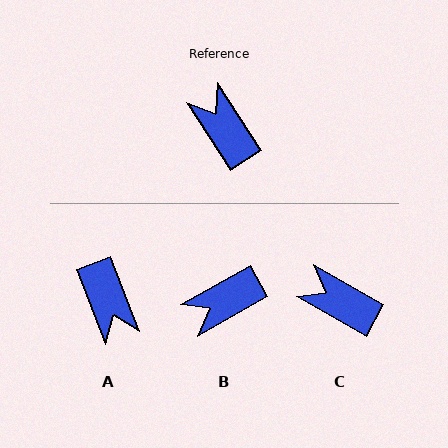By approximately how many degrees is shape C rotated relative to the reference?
Approximately 27 degrees counter-clockwise.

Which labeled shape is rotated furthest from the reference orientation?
A, about 168 degrees away.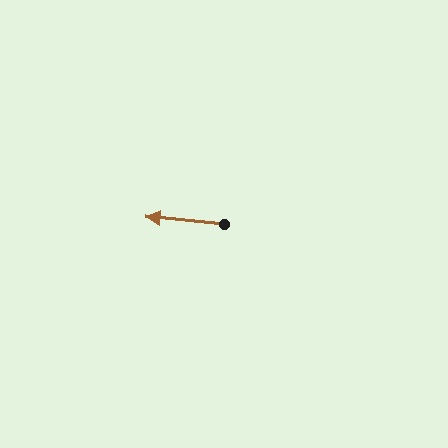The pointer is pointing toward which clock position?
Roughly 9 o'clock.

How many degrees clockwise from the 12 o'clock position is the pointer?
Approximately 275 degrees.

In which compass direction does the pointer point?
West.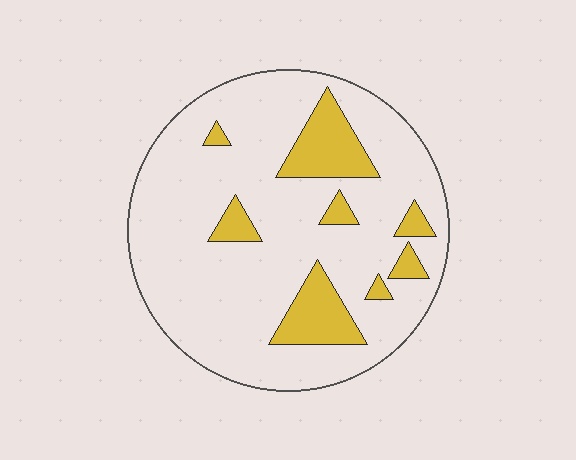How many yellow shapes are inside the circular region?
8.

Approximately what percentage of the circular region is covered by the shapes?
Approximately 15%.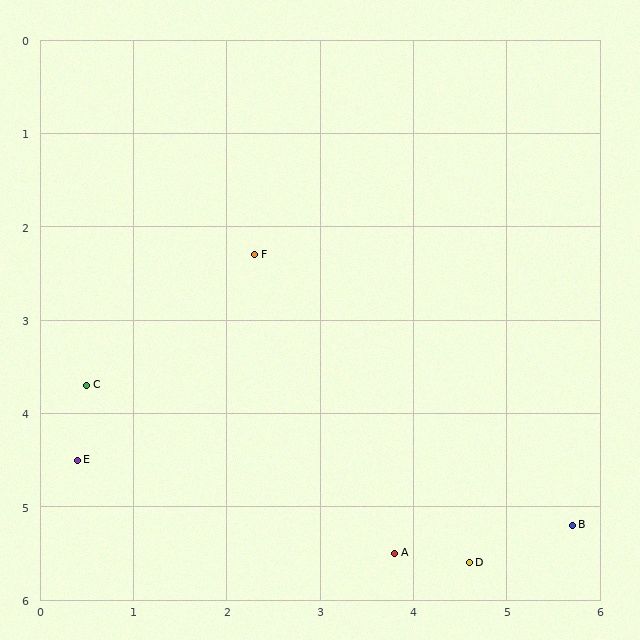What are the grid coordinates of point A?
Point A is at approximately (3.8, 5.5).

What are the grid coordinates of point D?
Point D is at approximately (4.6, 5.6).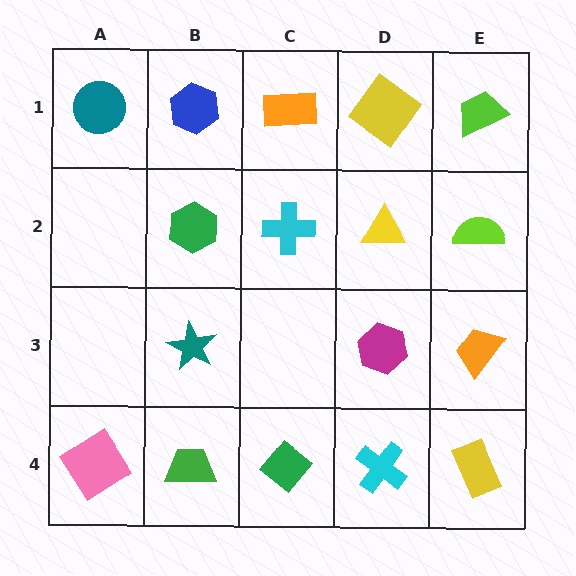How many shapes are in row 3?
3 shapes.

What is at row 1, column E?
A lime trapezoid.